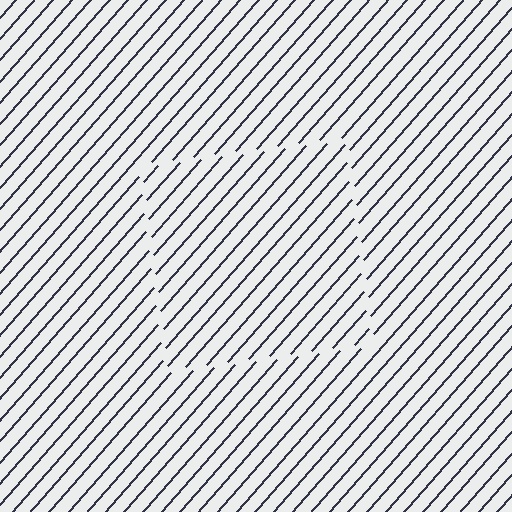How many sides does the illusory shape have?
4 sides — the line-ends trace a square.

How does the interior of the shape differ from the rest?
The interior of the shape contains the same grating, shifted by half a period — the contour is defined by the phase discontinuity where line-ends from the inner and outer gratings abut.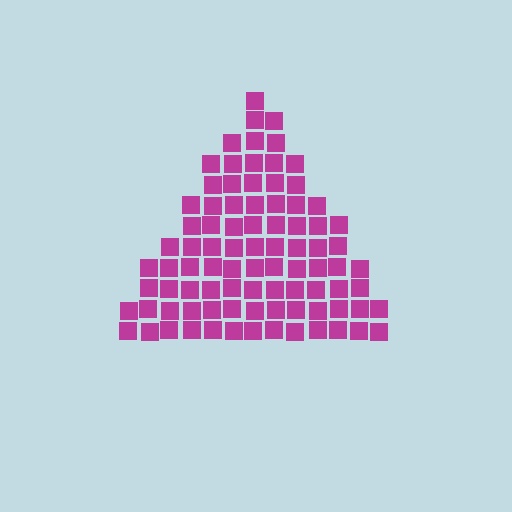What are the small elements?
The small elements are squares.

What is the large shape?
The large shape is a triangle.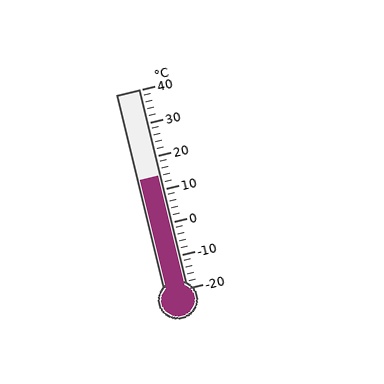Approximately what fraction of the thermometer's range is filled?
The thermometer is filled to approximately 55% of its range.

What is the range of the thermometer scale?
The thermometer scale ranges from -20°C to 40°C.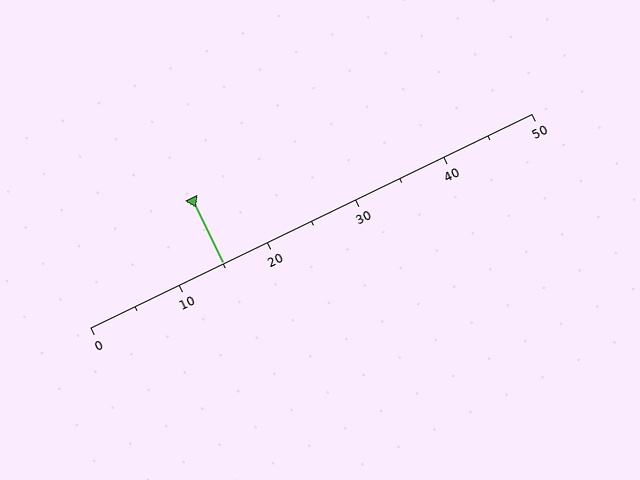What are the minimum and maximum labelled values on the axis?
The axis runs from 0 to 50.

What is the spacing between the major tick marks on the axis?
The major ticks are spaced 10 apart.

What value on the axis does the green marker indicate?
The marker indicates approximately 15.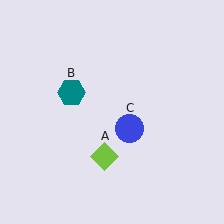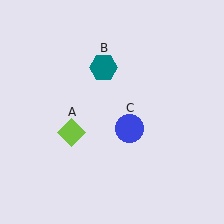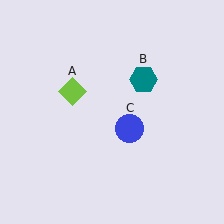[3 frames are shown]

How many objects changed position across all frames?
2 objects changed position: lime diamond (object A), teal hexagon (object B).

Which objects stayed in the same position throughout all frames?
Blue circle (object C) remained stationary.